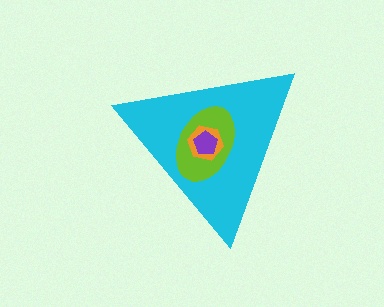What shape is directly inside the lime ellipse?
The orange hexagon.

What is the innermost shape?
The purple pentagon.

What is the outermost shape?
The cyan triangle.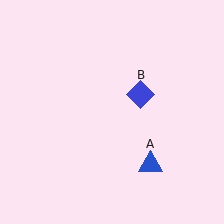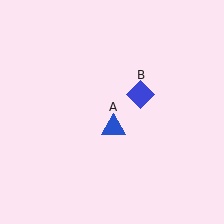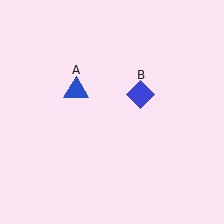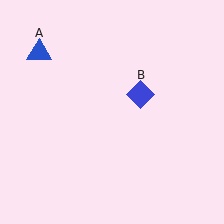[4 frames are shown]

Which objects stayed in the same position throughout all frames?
Blue diamond (object B) remained stationary.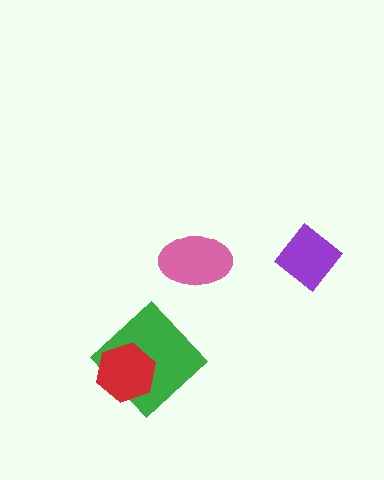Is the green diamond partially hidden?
Yes, it is partially covered by another shape.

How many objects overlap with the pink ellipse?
0 objects overlap with the pink ellipse.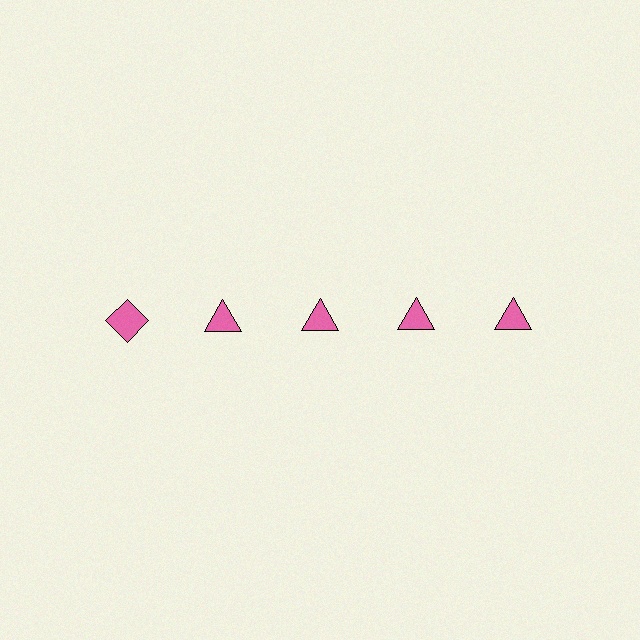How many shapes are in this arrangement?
There are 5 shapes arranged in a grid pattern.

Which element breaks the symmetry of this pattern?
The pink diamond in the top row, leftmost column breaks the symmetry. All other shapes are pink triangles.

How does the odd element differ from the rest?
It has a different shape: diamond instead of triangle.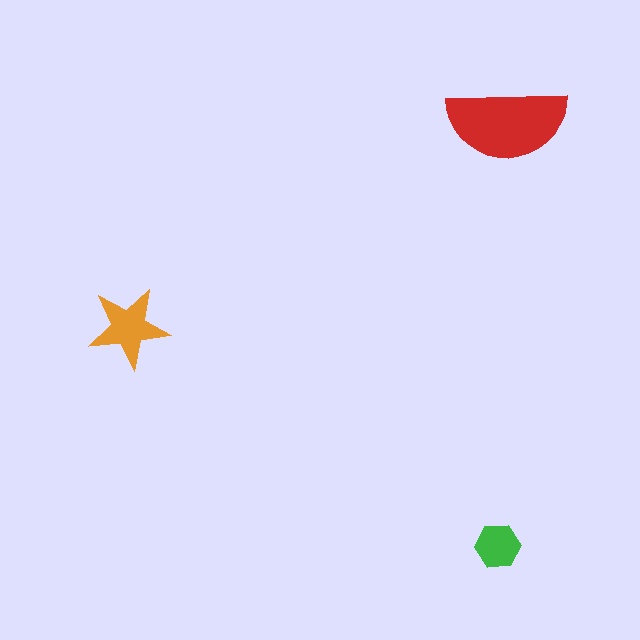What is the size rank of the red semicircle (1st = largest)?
1st.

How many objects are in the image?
There are 3 objects in the image.